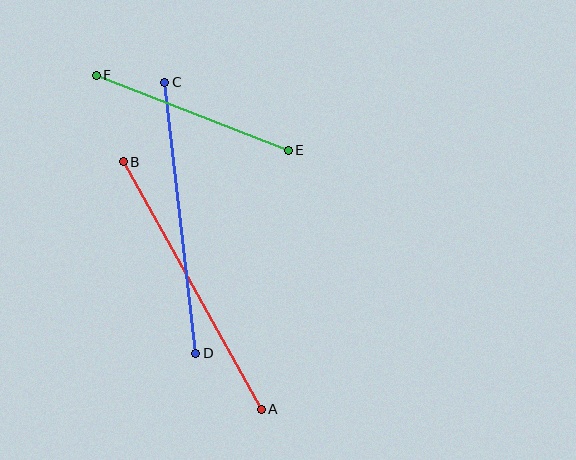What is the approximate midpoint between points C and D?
The midpoint is at approximately (180, 218) pixels.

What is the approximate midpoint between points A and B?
The midpoint is at approximately (192, 285) pixels.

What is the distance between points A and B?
The distance is approximately 284 pixels.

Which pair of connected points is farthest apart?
Points A and B are farthest apart.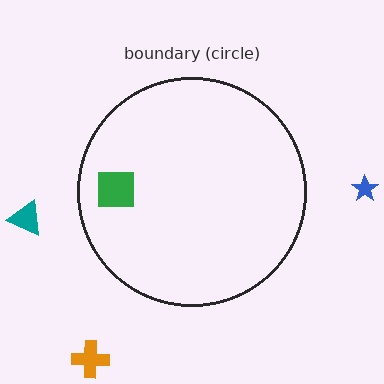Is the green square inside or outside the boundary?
Inside.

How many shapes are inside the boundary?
1 inside, 3 outside.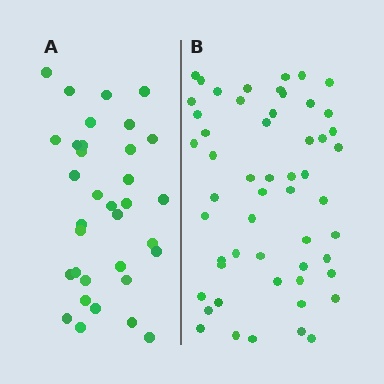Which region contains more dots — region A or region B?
Region B (the right region) has more dots.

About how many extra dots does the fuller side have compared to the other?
Region B has approximately 20 more dots than region A.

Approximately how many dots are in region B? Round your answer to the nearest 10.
About 50 dots. (The exact count is 54, which rounds to 50.)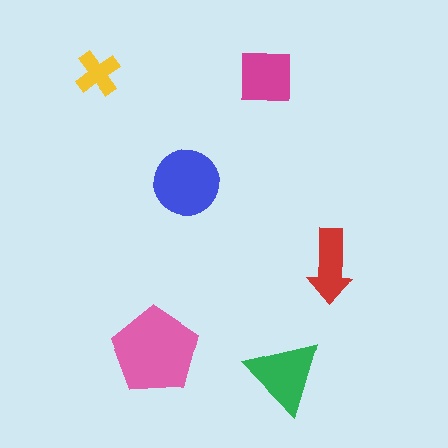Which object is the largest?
The pink pentagon.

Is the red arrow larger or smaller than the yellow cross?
Larger.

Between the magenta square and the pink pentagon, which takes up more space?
The pink pentagon.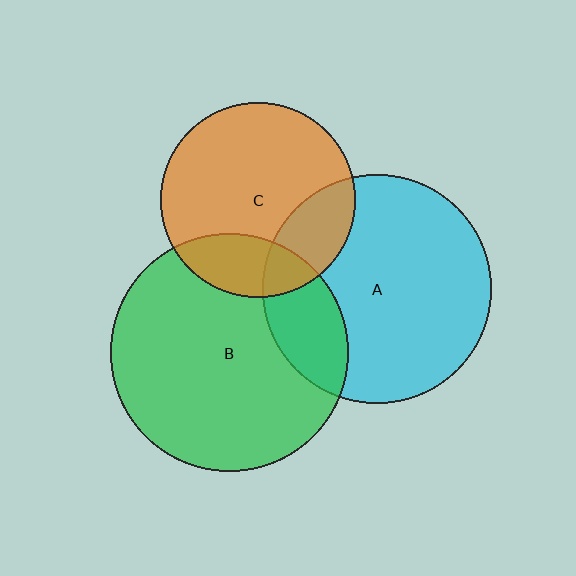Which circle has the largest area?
Circle B (green).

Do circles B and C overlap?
Yes.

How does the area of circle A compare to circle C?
Approximately 1.4 times.